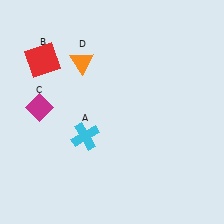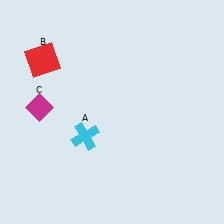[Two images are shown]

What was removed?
The orange triangle (D) was removed in Image 2.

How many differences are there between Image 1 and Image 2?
There is 1 difference between the two images.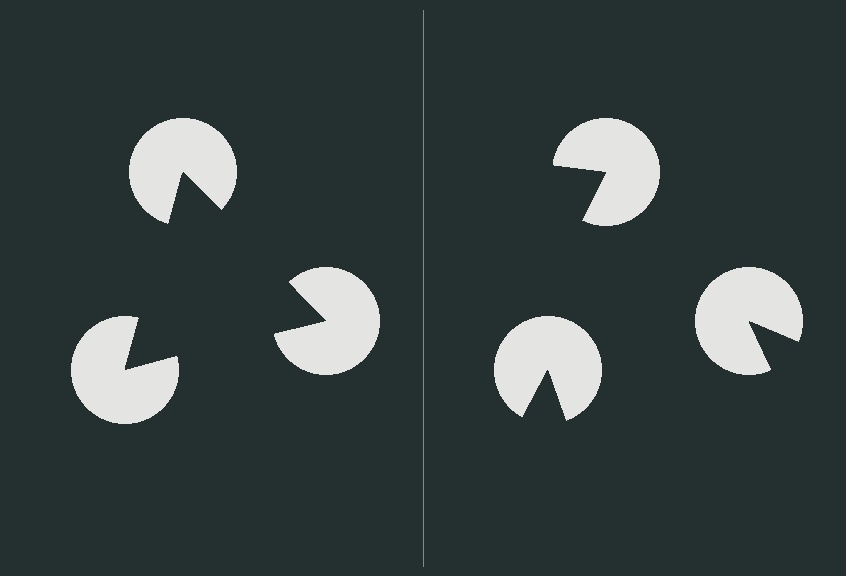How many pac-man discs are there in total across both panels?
6 — 3 on each side.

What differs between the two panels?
The pac-man discs are positioned identically on both sides; only the wedge orientations differ. On the left they align to a triangle; on the right they are misaligned.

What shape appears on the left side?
An illusory triangle.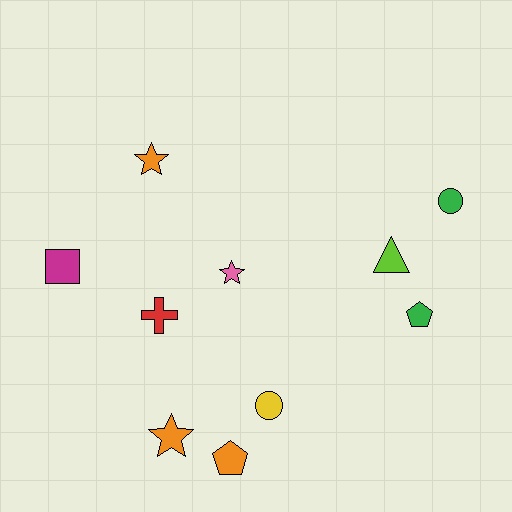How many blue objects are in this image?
There are no blue objects.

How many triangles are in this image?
There is 1 triangle.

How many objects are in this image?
There are 10 objects.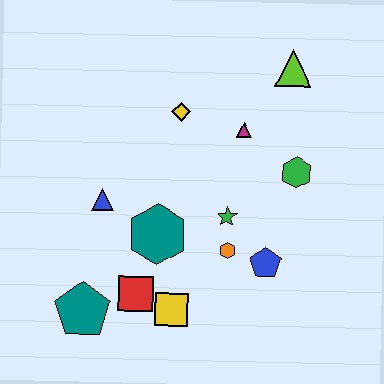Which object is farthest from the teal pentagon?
The lime triangle is farthest from the teal pentagon.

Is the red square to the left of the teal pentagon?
No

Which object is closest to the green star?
The orange hexagon is closest to the green star.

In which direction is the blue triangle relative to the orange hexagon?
The blue triangle is to the left of the orange hexagon.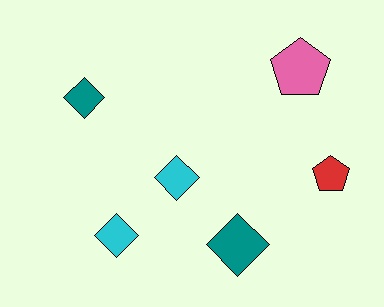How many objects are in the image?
There are 6 objects.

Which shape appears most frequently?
Diamond, with 4 objects.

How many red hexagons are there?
There are no red hexagons.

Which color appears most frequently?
Teal, with 2 objects.